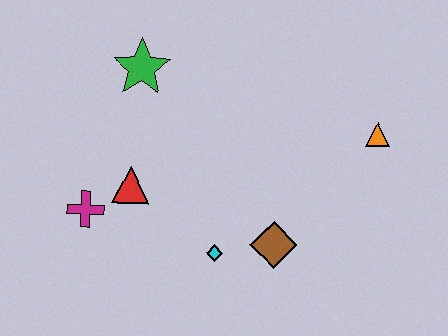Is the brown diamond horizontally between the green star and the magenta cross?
No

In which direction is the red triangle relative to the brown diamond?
The red triangle is to the left of the brown diamond.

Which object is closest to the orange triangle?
The brown diamond is closest to the orange triangle.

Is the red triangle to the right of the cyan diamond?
No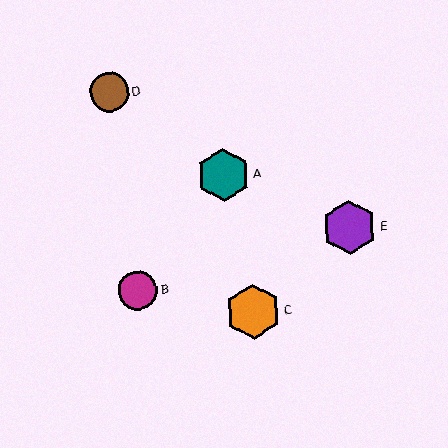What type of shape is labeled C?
Shape C is an orange hexagon.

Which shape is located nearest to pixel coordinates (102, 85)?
The brown circle (labeled D) at (109, 92) is nearest to that location.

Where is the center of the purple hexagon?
The center of the purple hexagon is at (350, 227).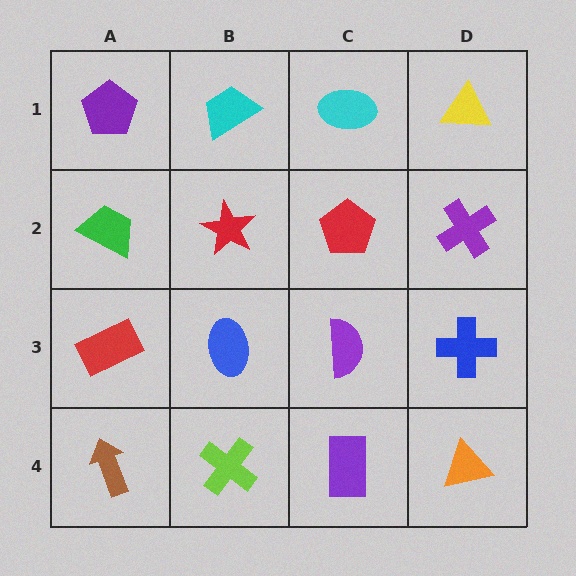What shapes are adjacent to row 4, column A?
A red rectangle (row 3, column A), a lime cross (row 4, column B).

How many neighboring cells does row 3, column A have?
3.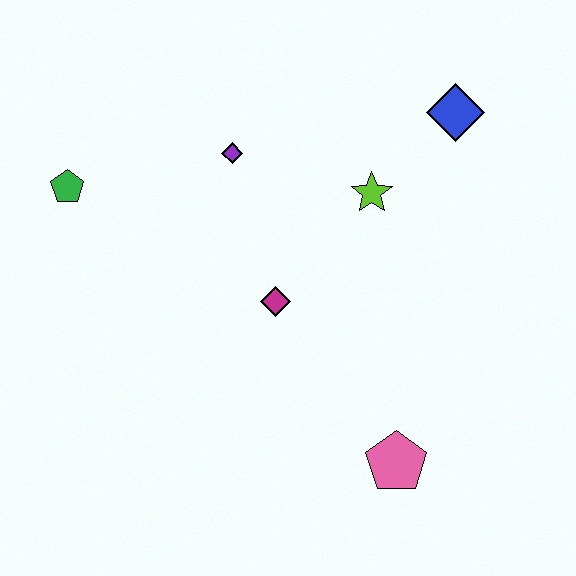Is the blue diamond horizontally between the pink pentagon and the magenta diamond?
No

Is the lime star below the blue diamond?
Yes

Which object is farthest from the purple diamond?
The pink pentagon is farthest from the purple diamond.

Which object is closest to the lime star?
The blue diamond is closest to the lime star.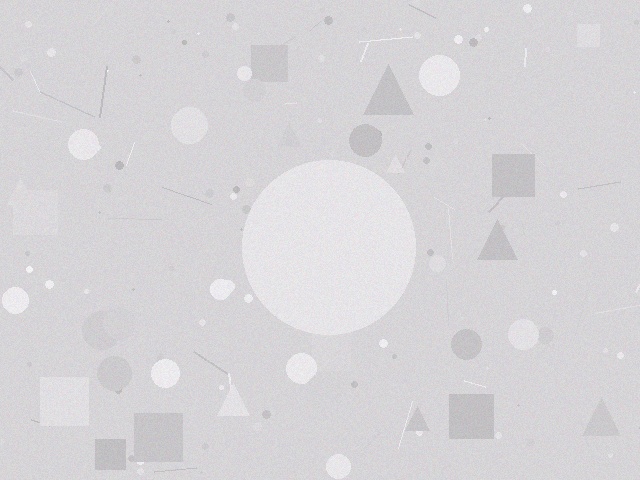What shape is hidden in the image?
A circle is hidden in the image.